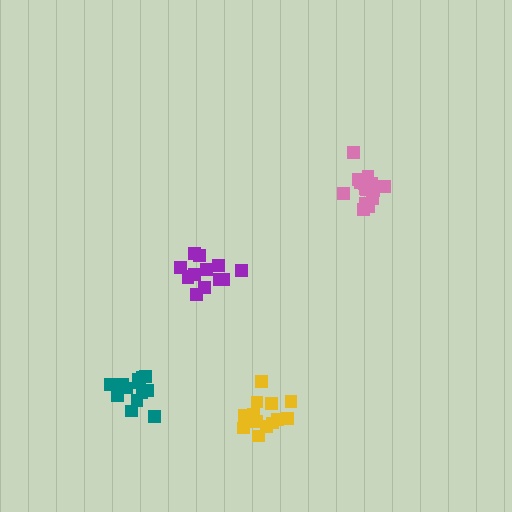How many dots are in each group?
Group 1: 13 dots, Group 2: 14 dots, Group 3: 13 dots, Group 4: 15 dots (55 total).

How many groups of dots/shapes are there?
There are 4 groups.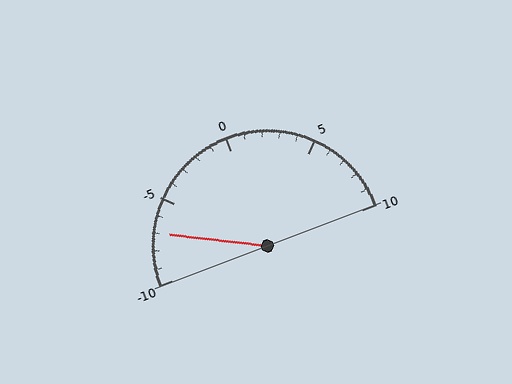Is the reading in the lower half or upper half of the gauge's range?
The reading is in the lower half of the range (-10 to 10).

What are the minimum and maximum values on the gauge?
The gauge ranges from -10 to 10.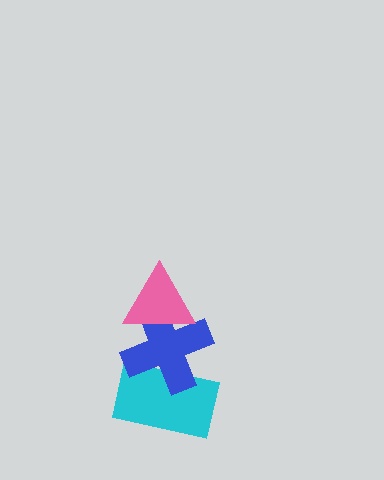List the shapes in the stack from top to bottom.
From top to bottom: the pink triangle, the blue cross, the cyan rectangle.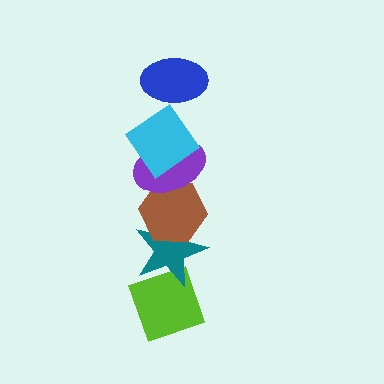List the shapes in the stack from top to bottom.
From top to bottom: the blue ellipse, the cyan diamond, the purple ellipse, the brown hexagon, the teal star, the lime diamond.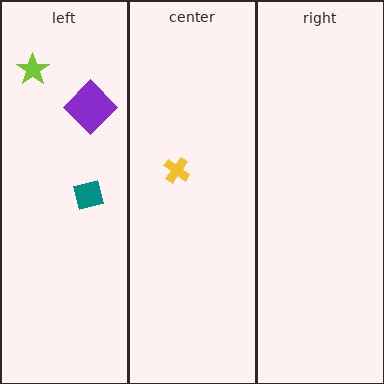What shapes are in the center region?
The yellow cross.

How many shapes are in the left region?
3.